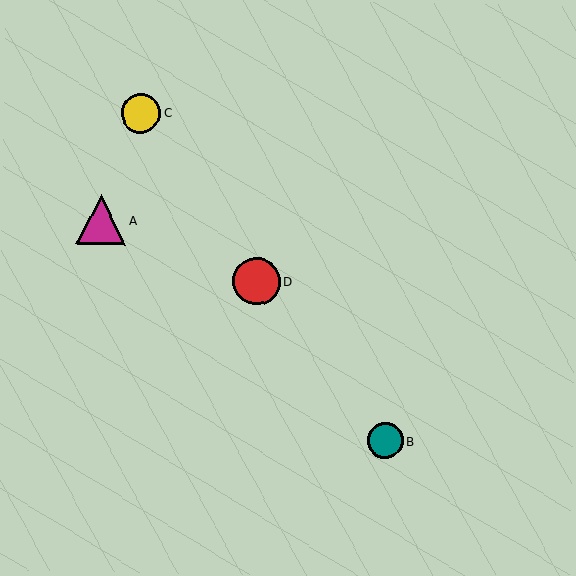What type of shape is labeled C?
Shape C is a yellow circle.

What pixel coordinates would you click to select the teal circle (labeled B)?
Click at (385, 441) to select the teal circle B.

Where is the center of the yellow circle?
The center of the yellow circle is at (140, 113).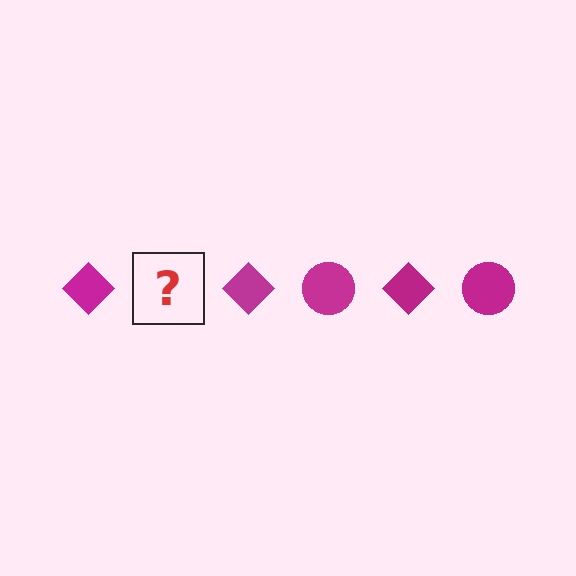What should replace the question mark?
The question mark should be replaced with a magenta circle.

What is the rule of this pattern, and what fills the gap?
The rule is that the pattern cycles through diamond, circle shapes in magenta. The gap should be filled with a magenta circle.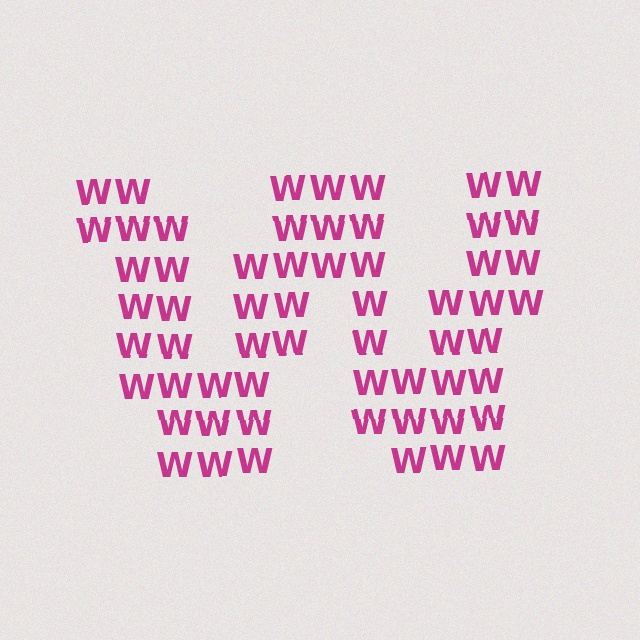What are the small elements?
The small elements are letter W's.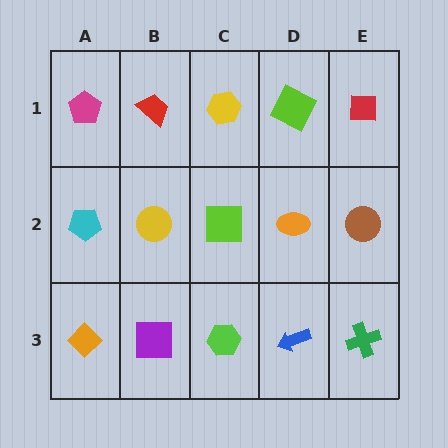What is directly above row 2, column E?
A red square.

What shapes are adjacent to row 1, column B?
A yellow circle (row 2, column B), a magenta pentagon (row 1, column A), a yellow hexagon (row 1, column C).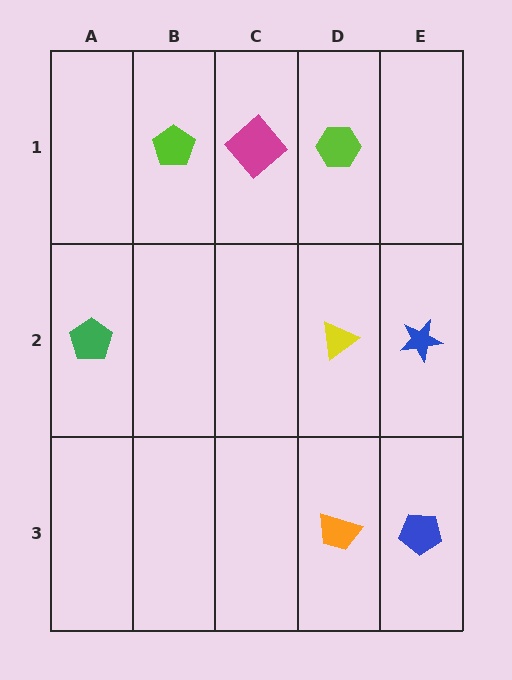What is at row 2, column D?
A yellow triangle.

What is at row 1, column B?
A lime pentagon.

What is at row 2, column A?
A green pentagon.